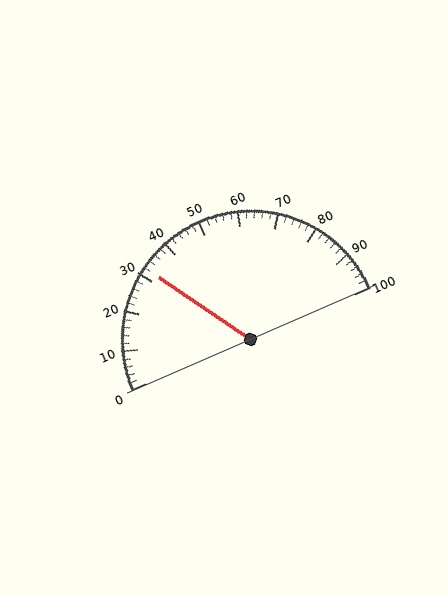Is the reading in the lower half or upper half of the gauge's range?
The reading is in the lower half of the range (0 to 100).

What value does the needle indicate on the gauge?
The needle indicates approximately 32.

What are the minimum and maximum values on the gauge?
The gauge ranges from 0 to 100.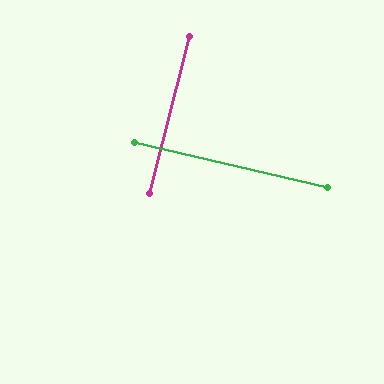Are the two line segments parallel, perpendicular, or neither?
Perpendicular — they meet at approximately 89°.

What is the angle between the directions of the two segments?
Approximately 89 degrees.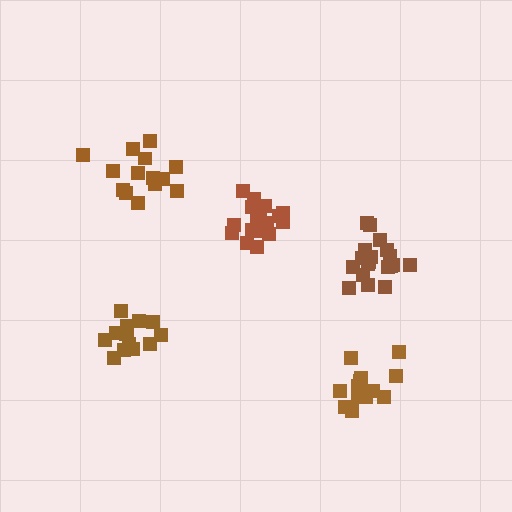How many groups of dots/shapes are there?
There are 5 groups.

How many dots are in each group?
Group 1: 14 dots, Group 2: 18 dots, Group 3: 14 dots, Group 4: 14 dots, Group 5: 19 dots (79 total).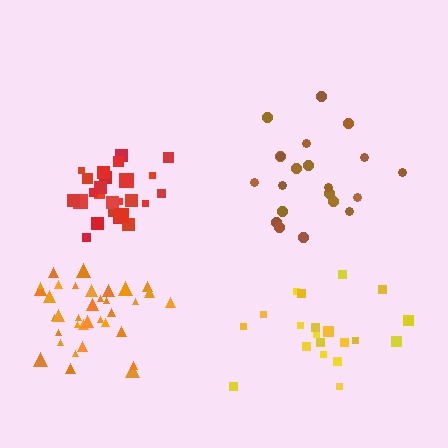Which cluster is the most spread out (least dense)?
Brown.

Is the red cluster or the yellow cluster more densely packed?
Red.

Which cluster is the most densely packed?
Red.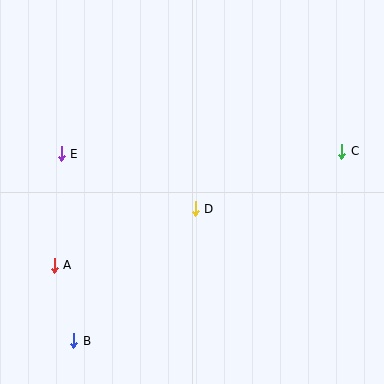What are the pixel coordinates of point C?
Point C is at (342, 151).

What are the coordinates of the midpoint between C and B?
The midpoint between C and B is at (208, 246).